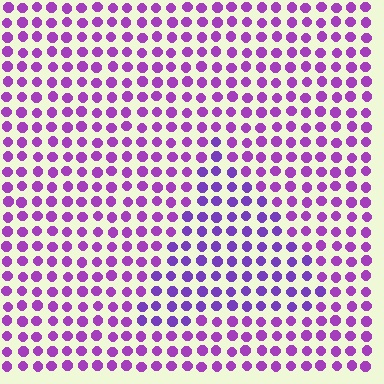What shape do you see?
I see a triangle.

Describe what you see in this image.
The image is filled with small purple elements in a uniform arrangement. A triangle-shaped region is visible where the elements are tinted to a slightly different hue, forming a subtle color boundary.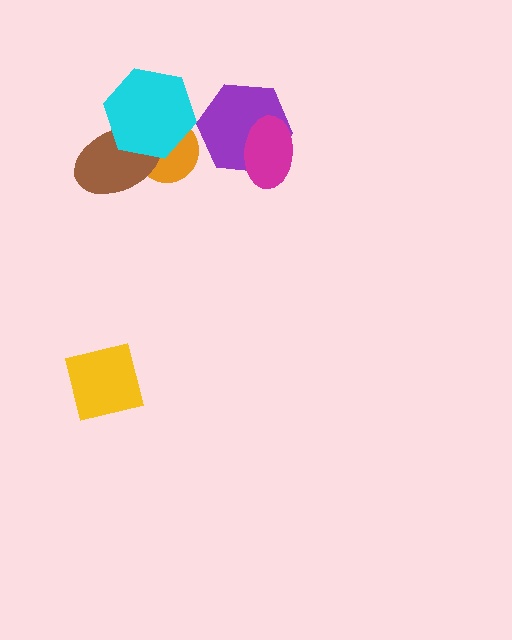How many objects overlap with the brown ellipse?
2 objects overlap with the brown ellipse.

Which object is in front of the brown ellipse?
The cyan hexagon is in front of the brown ellipse.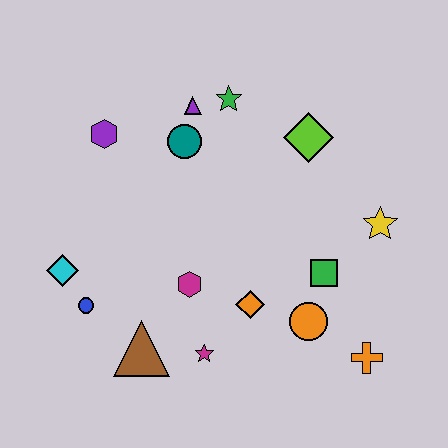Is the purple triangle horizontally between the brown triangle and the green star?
Yes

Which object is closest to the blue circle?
The cyan diamond is closest to the blue circle.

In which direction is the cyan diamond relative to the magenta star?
The cyan diamond is to the left of the magenta star.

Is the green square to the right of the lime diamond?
Yes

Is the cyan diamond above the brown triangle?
Yes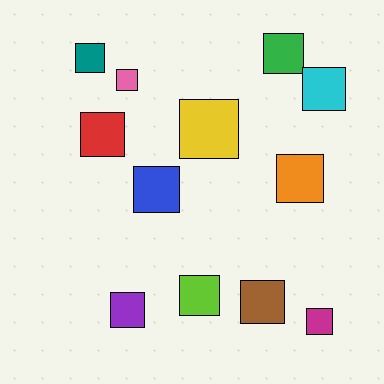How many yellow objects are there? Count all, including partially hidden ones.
There is 1 yellow object.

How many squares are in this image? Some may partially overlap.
There are 12 squares.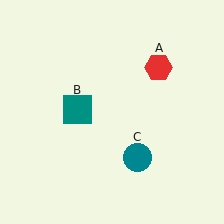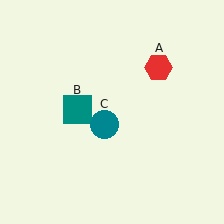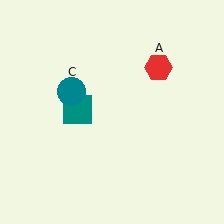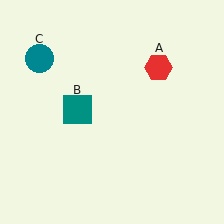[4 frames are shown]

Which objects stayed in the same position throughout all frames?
Red hexagon (object A) and teal square (object B) remained stationary.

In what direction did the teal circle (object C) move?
The teal circle (object C) moved up and to the left.